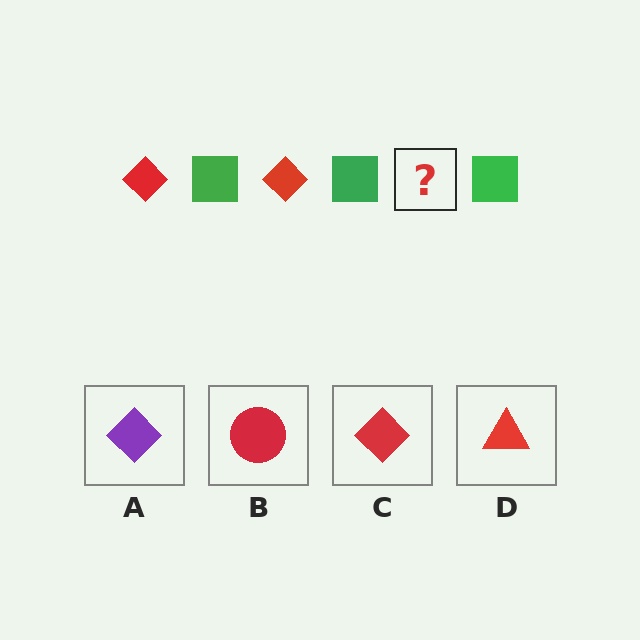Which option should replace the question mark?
Option C.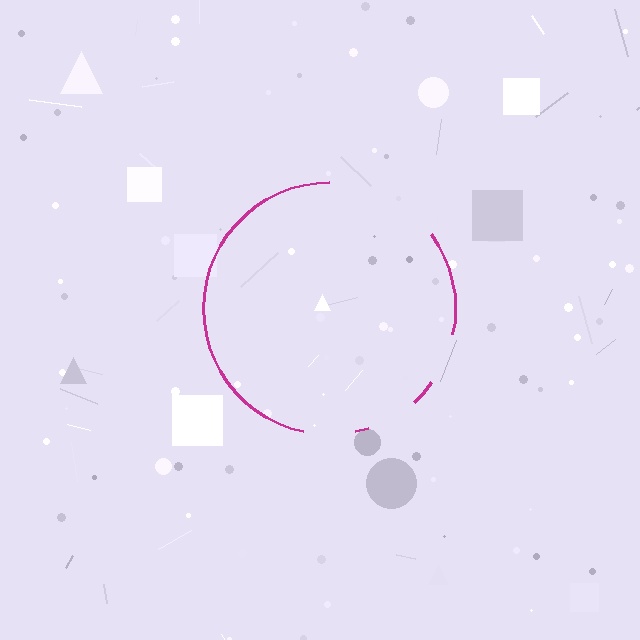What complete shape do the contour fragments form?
The contour fragments form a circle.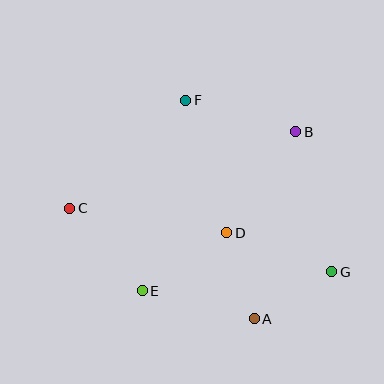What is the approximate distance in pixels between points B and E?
The distance between B and E is approximately 221 pixels.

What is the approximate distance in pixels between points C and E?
The distance between C and E is approximately 110 pixels.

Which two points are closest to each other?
Points A and D are closest to each other.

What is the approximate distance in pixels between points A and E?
The distance between A and E is approximately 115 pixels.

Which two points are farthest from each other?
Points C and G are farthest from each other.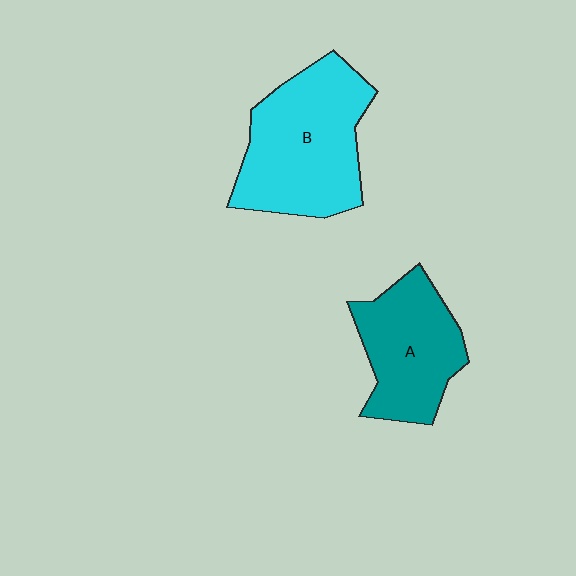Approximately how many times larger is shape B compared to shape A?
Approximately 1.4 times.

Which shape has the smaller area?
Shape A (teal).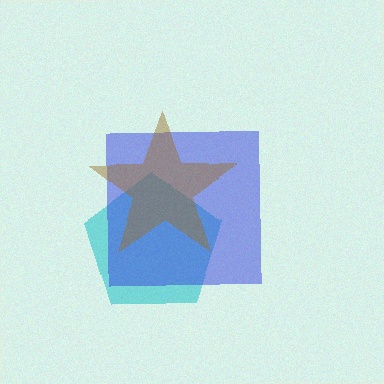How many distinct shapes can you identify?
There are 3 distinct shapes: a cyan pentagon, a blue square, a brown star.